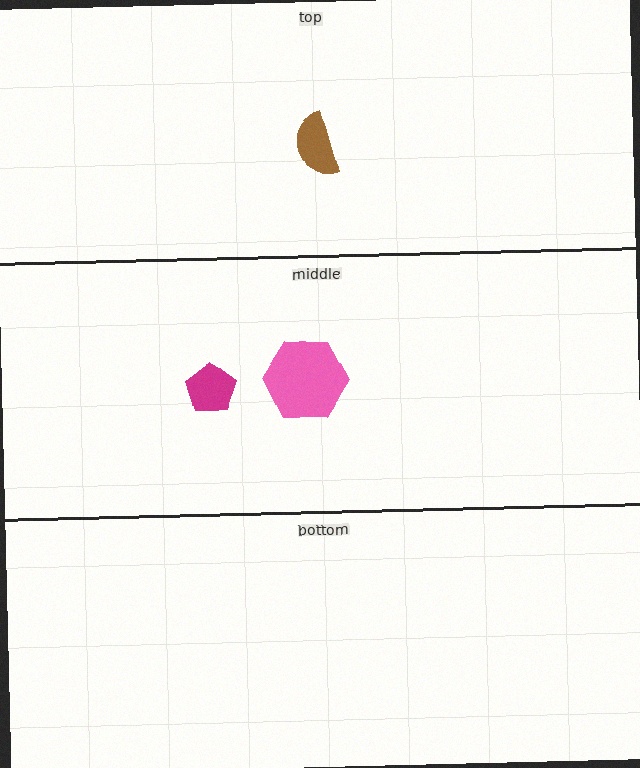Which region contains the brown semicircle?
The top region.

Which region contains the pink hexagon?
The middle region.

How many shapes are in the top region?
1.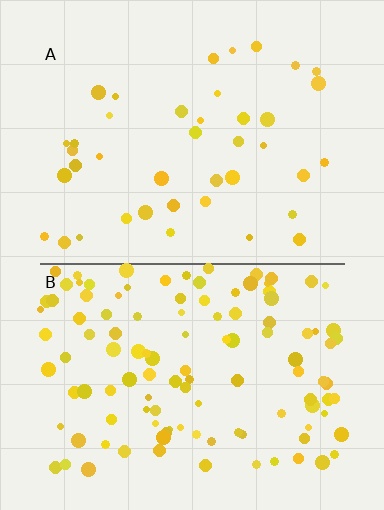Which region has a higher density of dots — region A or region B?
B (the bottom).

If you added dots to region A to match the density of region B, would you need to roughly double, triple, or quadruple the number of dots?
Approximately triple.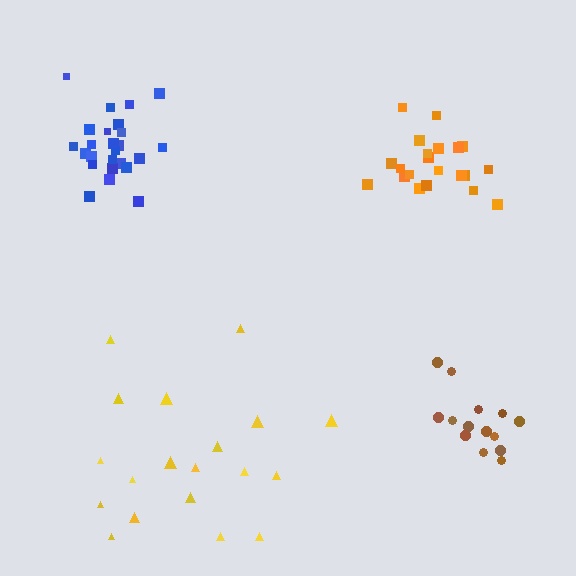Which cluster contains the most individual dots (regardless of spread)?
Blue (25).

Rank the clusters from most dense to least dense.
orange, blue, brown, yellow.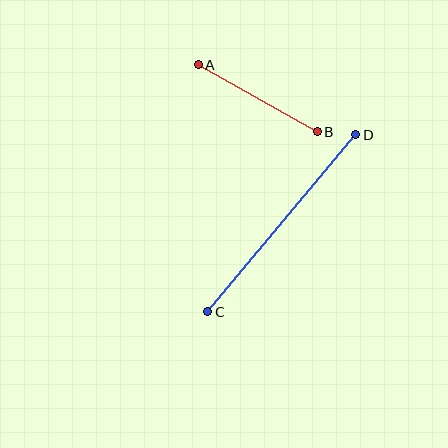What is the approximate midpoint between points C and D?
The midpoint is at approximately (282, 223) pixels.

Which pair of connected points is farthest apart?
Points C and D are farthest apart.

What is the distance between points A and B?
The distance is approximately 136 pixels.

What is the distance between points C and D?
The distance is approximately 231 pixels.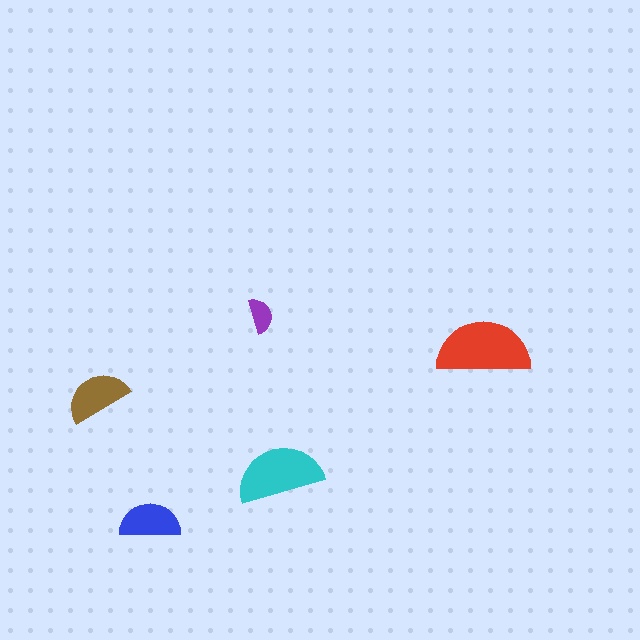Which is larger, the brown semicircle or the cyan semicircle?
The cyan one.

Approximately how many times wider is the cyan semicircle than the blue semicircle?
About 1.5 times wider.